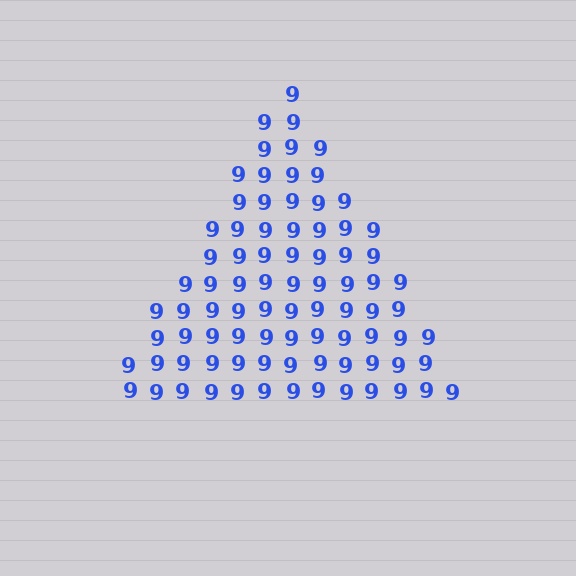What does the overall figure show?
The overall figure shows a triangle.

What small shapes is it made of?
It is made of small digit 9's.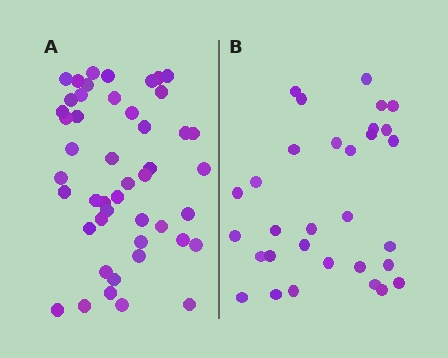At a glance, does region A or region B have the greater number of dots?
Region A (the left region) has more dots.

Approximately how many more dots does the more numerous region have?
Region A has approximately 15 more dots than region B.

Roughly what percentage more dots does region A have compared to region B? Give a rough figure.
About 50% more.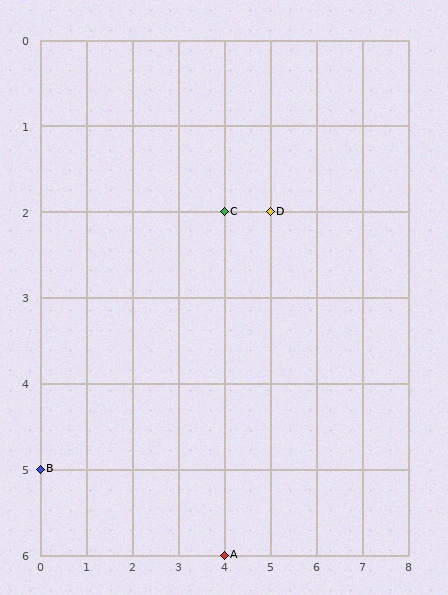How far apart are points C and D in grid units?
Points C and D are 1 column apart.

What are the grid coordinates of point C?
Point C is at grid coordinates (4, 2).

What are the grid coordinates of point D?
Point D is at grid coordinates (5, 2).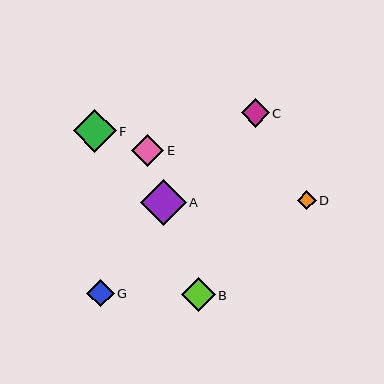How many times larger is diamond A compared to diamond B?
Diamond A is approximately 1.4 times the size of diamond B.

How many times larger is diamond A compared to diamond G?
Diamond A is approximately 1.7 times the size of diamond G.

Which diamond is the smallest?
Diamond D is the smallest with a size of approximately 19 pixels.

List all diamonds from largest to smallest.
From largest to smallest: A, F, B, E, C, G, D.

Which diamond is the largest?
Diamond A is the largest with a size of approximately 46 pixels.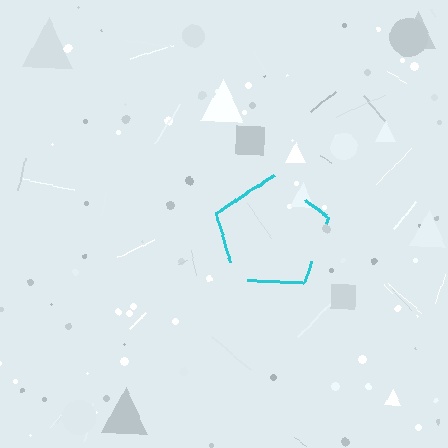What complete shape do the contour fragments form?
The contour fragments form a pentagon.